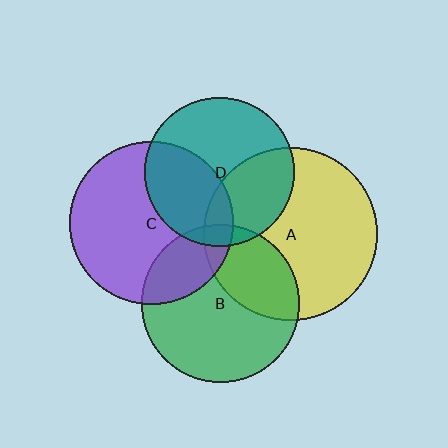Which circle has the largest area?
Circle A (yellow).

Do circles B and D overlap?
Yes.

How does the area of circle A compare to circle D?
Approximately 1.3 times.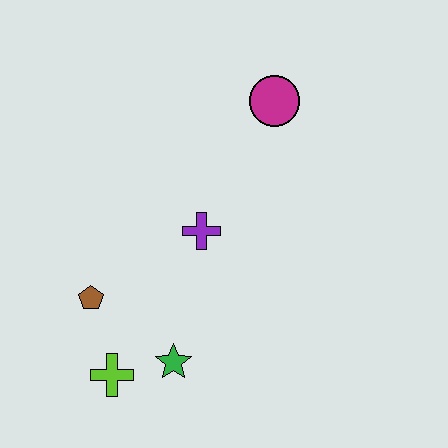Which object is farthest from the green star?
The magenta circle is farthest from the green star.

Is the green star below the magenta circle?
Yes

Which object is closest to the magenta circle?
The purple cross is closest to the magenta circle.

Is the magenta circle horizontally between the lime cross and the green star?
No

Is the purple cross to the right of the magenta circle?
No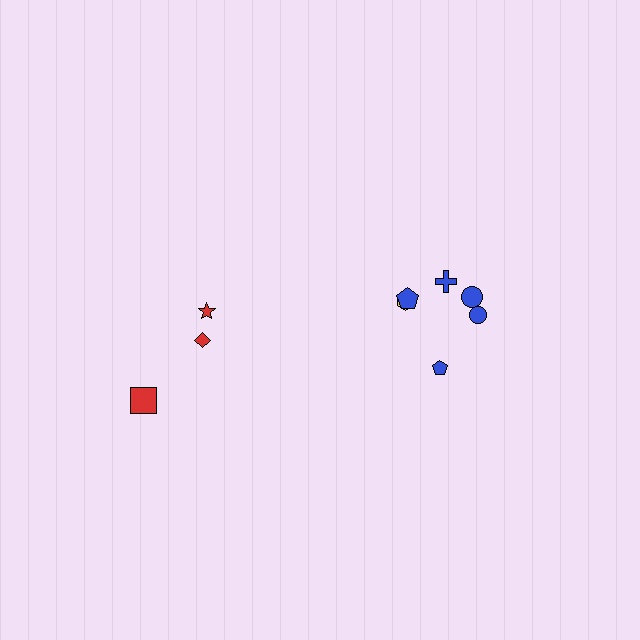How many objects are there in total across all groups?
There are 10 objects.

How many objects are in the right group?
There are 6 objects.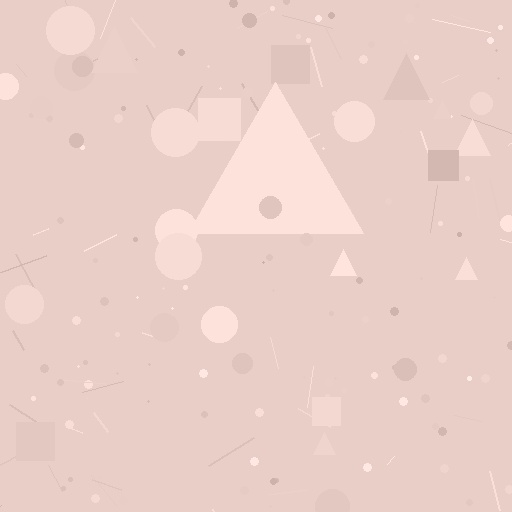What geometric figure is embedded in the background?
A triangle is embedded in the background.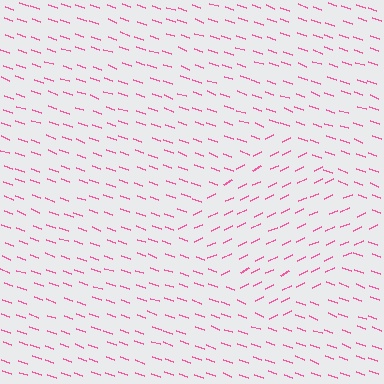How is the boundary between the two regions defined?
The boundary is defined purely by a change in line orientation (approximately 45 degrees difference). All lines are the same color and thickness.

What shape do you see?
I see a diamond.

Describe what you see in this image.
The image is filled with small pink line segments. A diamond region in the image has lines oriented differently from the surrounding lines, creating a visible texture boundary.